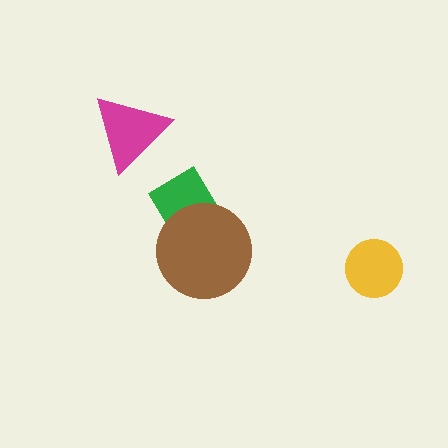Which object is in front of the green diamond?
The brown circle is in front of the green diamond.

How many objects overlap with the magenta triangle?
0 objects overlap with the magenta triangle.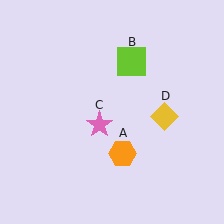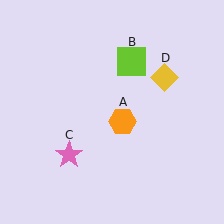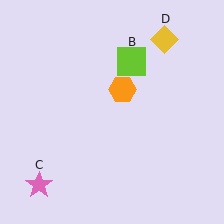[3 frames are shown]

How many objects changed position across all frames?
3 objects changed position: orange hexagon (object A), pink star (object C), yellow diamond (object D).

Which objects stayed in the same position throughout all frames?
Lime square (object B) remained stationary.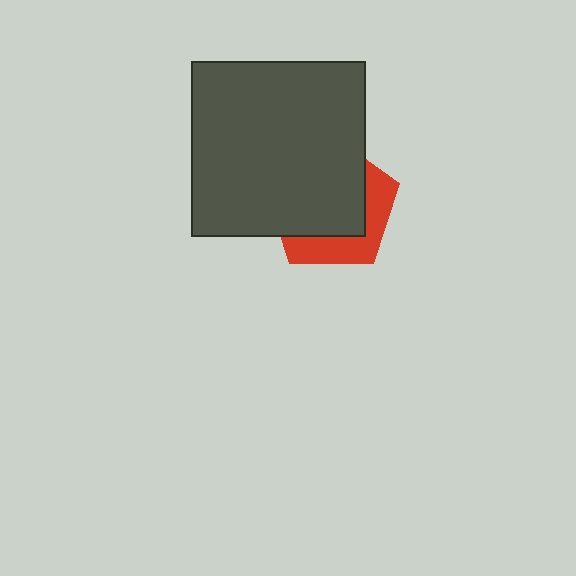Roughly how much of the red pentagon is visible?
A small part of it is visible (roughly 35%).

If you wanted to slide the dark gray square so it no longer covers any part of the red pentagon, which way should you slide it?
Slide it toward the upper-left — that is the most direct way to separate the two shapes.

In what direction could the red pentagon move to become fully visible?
The red pentagon could move toward the lower-right. That would shift it out from behind the dark gray square entirely.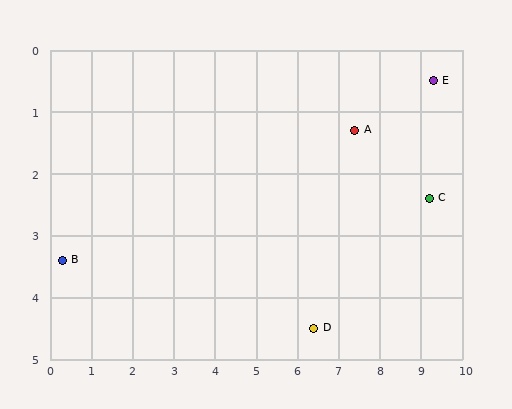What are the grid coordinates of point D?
Point D is at approximately (6.4, 4.5).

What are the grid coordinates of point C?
Point C is at approximately (9.2, 2.4).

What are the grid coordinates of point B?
Point B is at approximately (0.3, 3.4).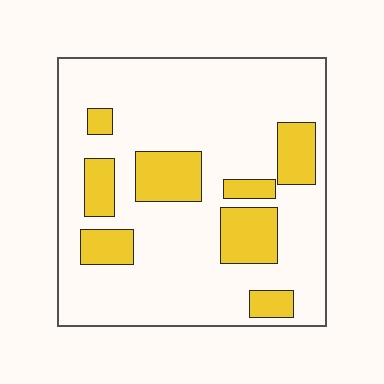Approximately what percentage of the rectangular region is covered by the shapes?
Approximately 20%.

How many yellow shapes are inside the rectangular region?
8.